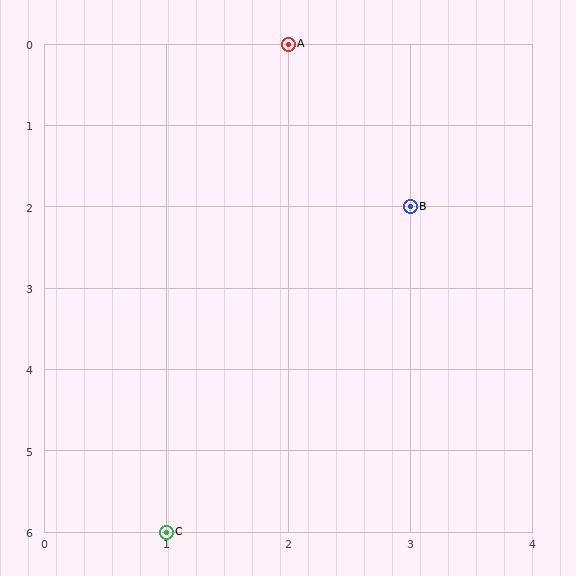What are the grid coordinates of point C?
Point C is at grid coordinates (1, 6).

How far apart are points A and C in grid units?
Points A and C are 1 column and 6 rows apart (about 6.1 grid units diagonally).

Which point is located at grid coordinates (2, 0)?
Point A is at (2, 0).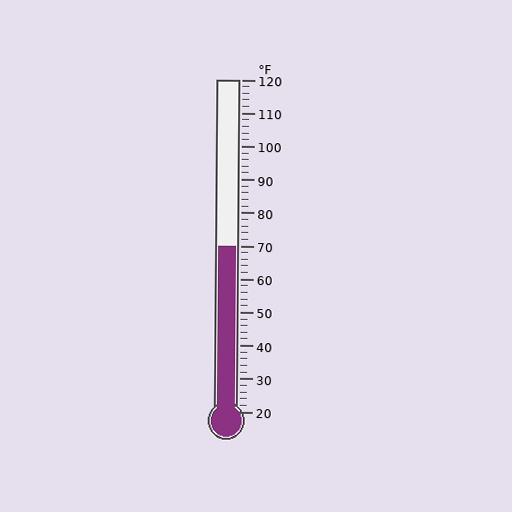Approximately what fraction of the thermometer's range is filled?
The thermometer is filled to approximately 50% of its range.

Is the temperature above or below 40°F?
The temperature is above 40°F.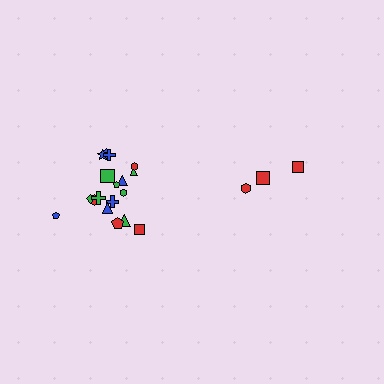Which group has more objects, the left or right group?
The left group.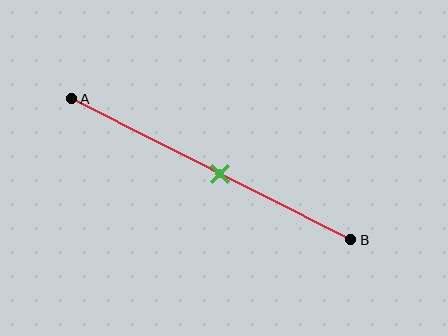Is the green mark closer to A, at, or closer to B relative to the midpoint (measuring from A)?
The green mark is closer to point B than the midpoint of segment AB.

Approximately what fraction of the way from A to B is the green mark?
The green mark is approximately 55% of the way from A to B.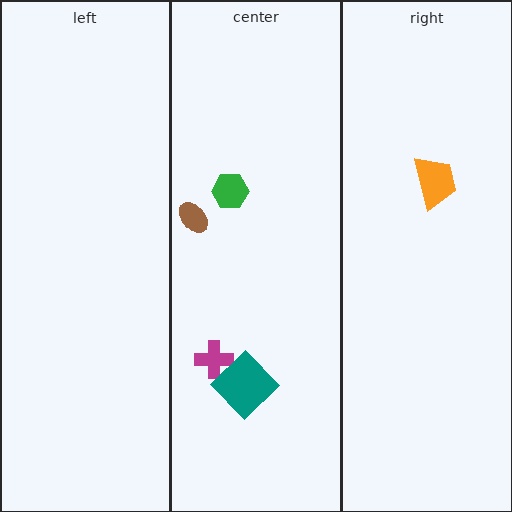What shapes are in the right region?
The orange trapezoid.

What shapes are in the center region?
The magenta cross, the green hexagon, the teal diamond, the brown ellipse.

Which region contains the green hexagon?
The center region.